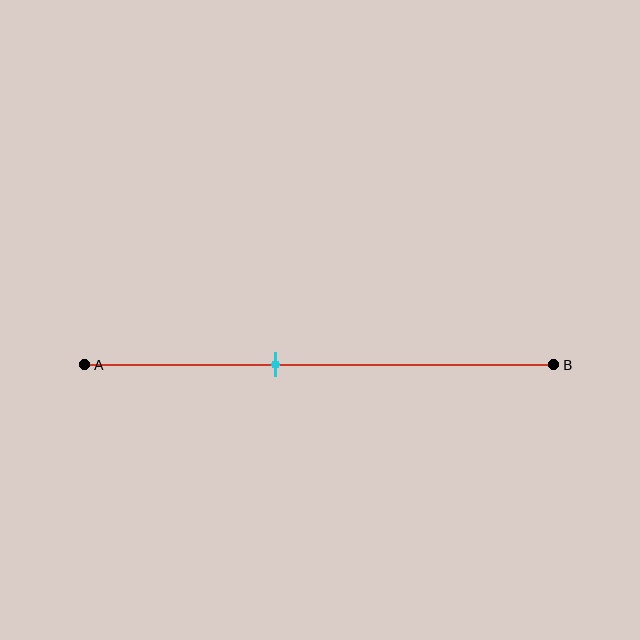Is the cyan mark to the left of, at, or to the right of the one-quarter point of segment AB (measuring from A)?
The cyan mark is to the right of the one-quarter point of segment AB.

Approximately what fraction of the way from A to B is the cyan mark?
The cyan mark is approximately 40% of the way from A to B.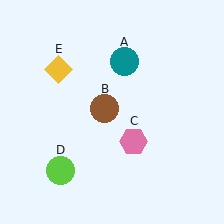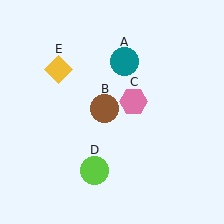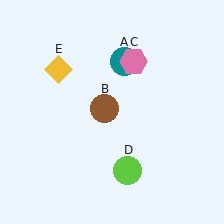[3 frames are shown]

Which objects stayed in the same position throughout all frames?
Teal circle (object A) and brown circle (object B) and yellow diamond (object E) remained stationary.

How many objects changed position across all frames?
2 objects changed position: pink hexagon (object C), lime circle (object D).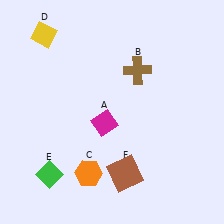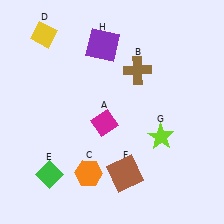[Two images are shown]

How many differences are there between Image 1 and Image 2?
There are 2 differences between the two images.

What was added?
A lime star (G), a purple square (H) were added in Image 2.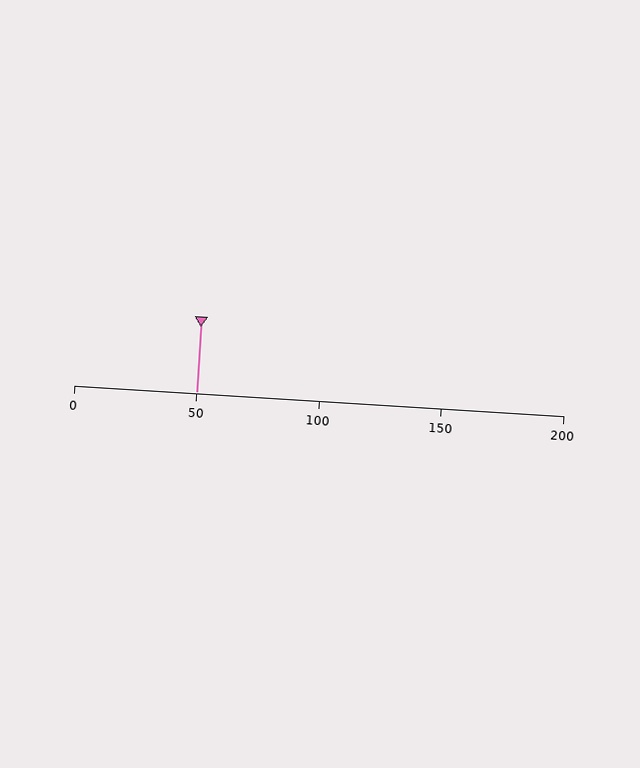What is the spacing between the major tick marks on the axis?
The major ticks are spaced 50 apart.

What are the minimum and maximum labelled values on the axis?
The axis runs from 0 to 200.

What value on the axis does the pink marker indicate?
The marker indicates approximately 50.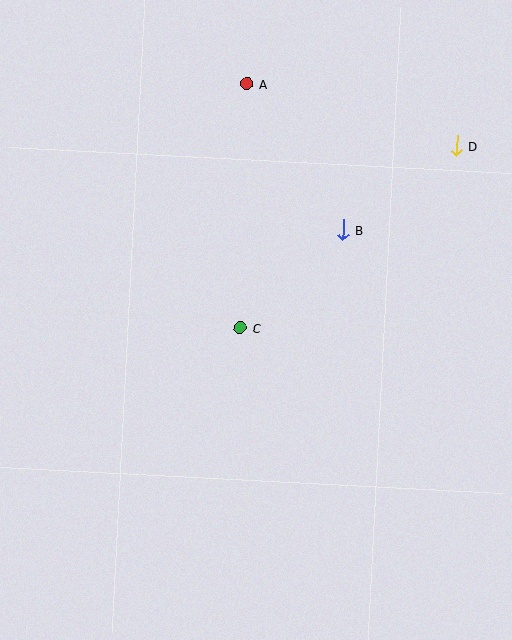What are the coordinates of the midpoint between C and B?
The midpoint between C and B is at (292, 279).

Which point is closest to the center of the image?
Point C at (240, 328) is closest to the center.